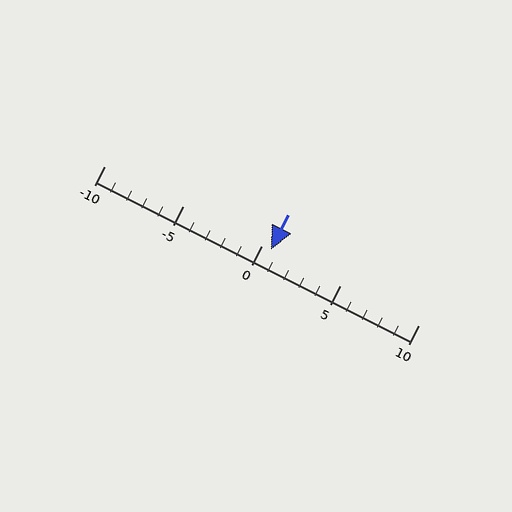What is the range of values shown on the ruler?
The ruler shows values from -10 to 10.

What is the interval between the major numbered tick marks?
The major tick marks are spaced 5 units apart.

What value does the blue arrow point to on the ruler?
The blue arrow points to approximately 1.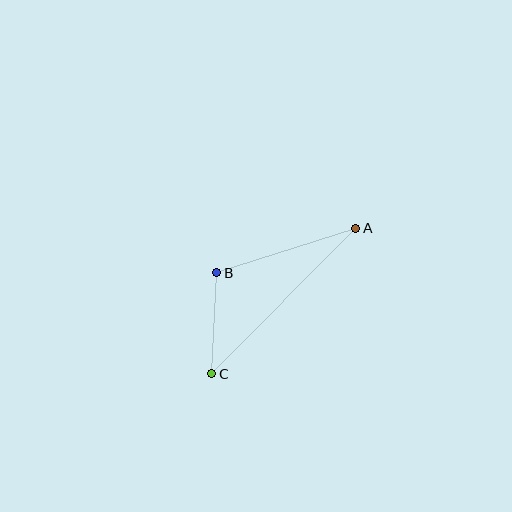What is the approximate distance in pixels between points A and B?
The distance between A and B is approximately 146 pixels.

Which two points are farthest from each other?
Points A and C are farthest from each other.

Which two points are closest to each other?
Points B and C are closest to each other.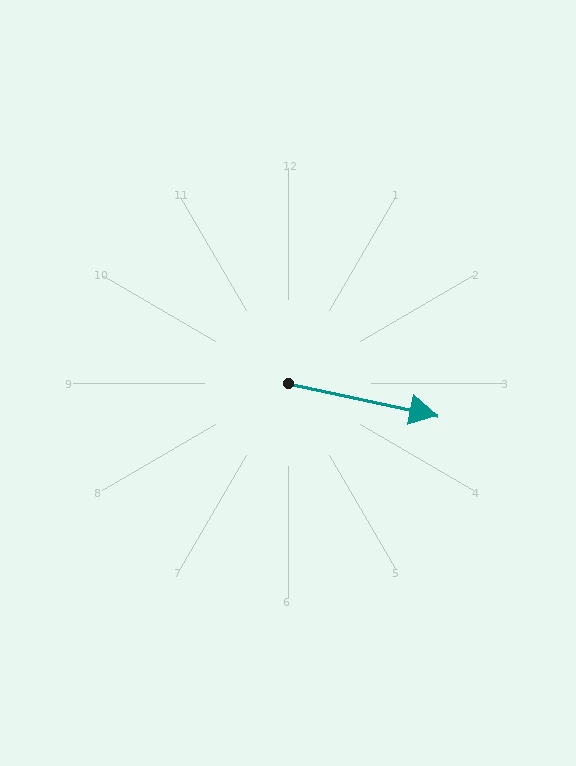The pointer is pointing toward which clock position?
Roughly 3 o'clock.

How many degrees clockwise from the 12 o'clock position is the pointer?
Approximately 102 degrees.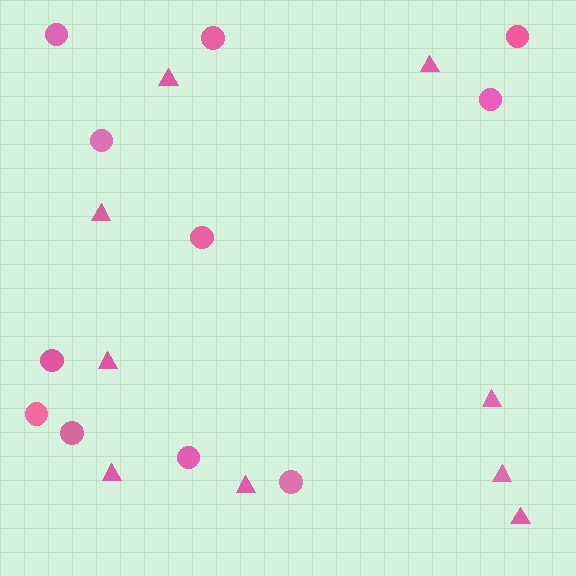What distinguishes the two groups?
There are 2 groups: one group of triangles (9) and one group of circles (11).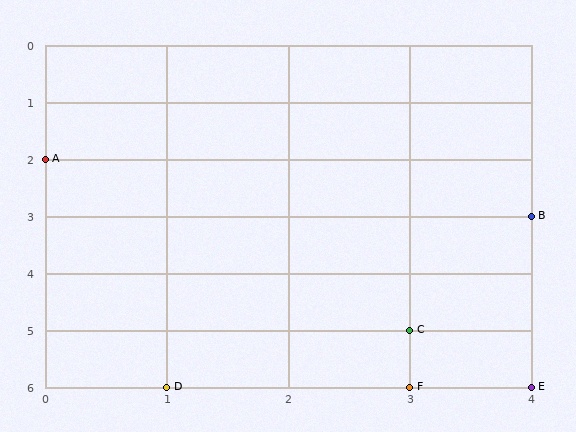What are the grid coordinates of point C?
Point C is at grid coordinates (3, 5).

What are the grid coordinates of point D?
Point D is at grid coordinates (1, 6).